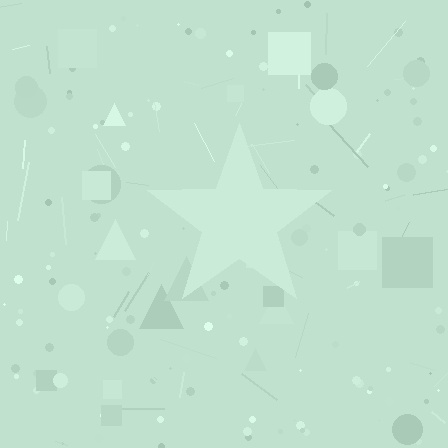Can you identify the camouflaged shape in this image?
The camouflaged shape is a star.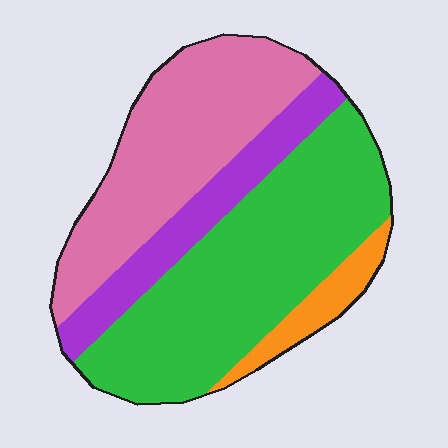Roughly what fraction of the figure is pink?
Pink covers around 35% of the figure.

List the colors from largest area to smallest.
From largest to smallest: green, pink, purple, orange.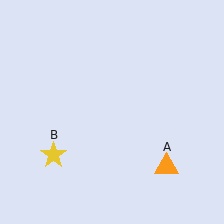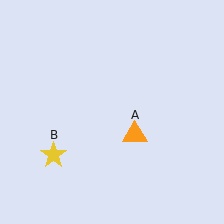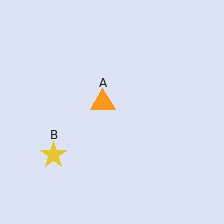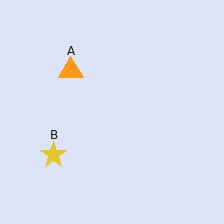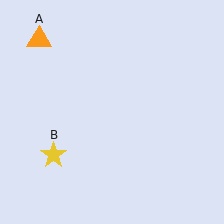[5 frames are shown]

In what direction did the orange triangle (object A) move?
The orange triangle (object A) moved up and to the left.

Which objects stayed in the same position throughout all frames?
Yellow star (object B) remained stationary.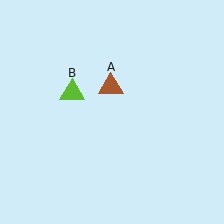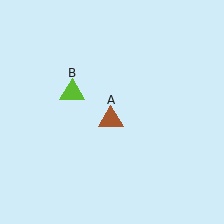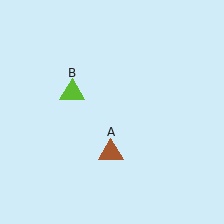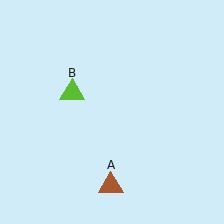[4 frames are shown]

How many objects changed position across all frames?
1 object changed position: brown triangle (object A).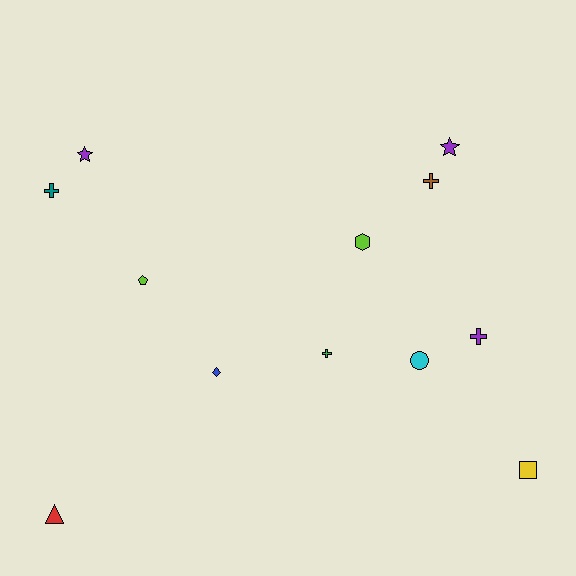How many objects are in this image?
There are 12 objects.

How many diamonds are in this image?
There is 1 diamond.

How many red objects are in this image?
There is 1 red object.